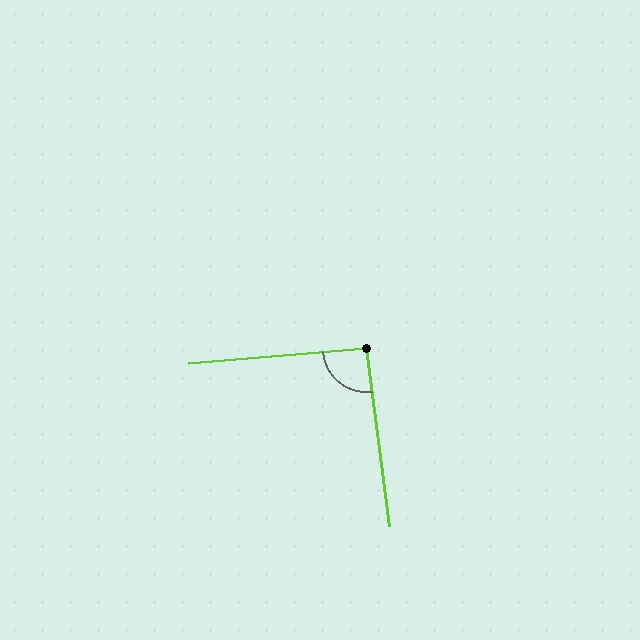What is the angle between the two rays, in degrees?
Approximately 93 degrees.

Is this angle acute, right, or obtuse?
It is approximately a right angle.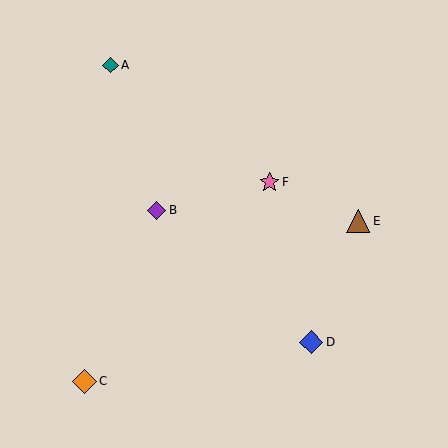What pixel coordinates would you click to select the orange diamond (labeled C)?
Click at (84, 381) to select the orange diamond C.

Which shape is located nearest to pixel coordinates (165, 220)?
The purple diamond (labeled B) at (157, 210) is nearest to that location.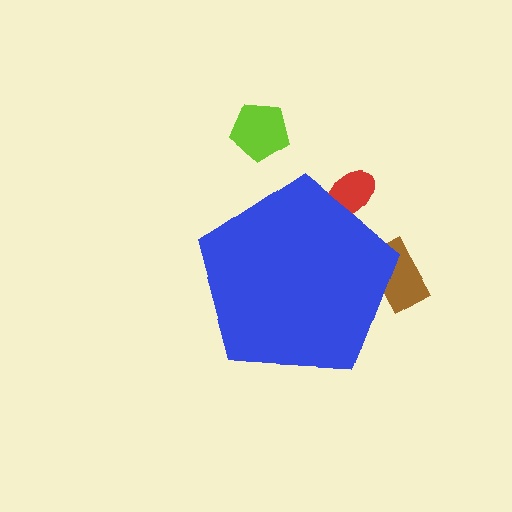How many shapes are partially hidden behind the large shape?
2 shapes are partially hidden.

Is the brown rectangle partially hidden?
Yes, the brown rectangle is partially hidden behind the blue pentagon.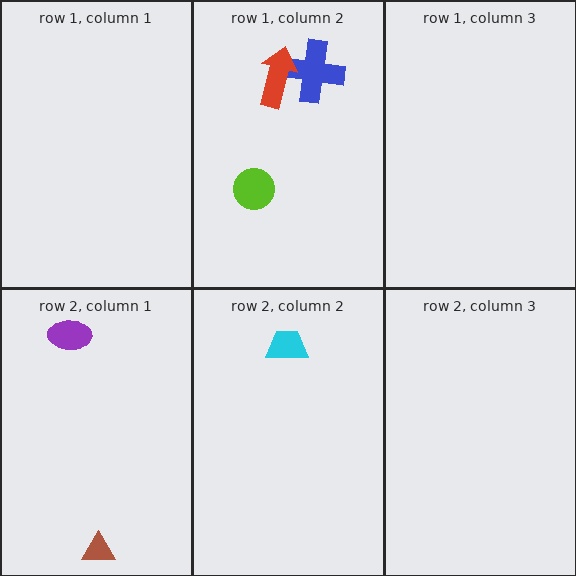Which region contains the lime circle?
The row 1, column 2 region.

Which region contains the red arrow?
The row 1, column 2 region.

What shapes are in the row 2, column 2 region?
The cyan trapezoid.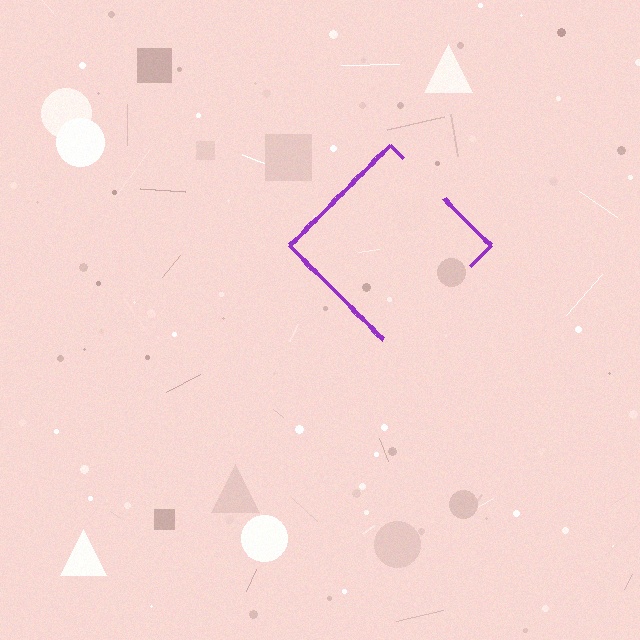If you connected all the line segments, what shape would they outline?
They would outline a diamond.